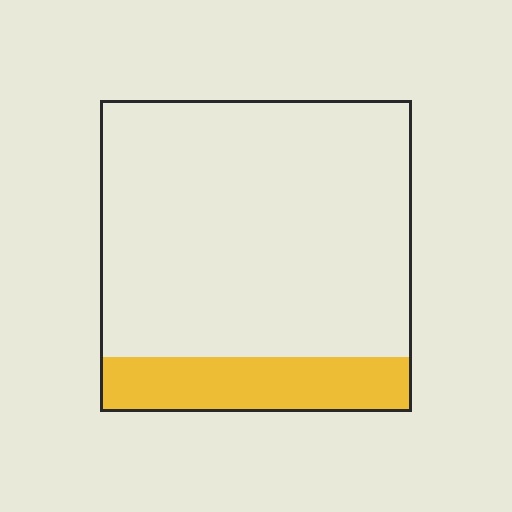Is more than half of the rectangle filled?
No.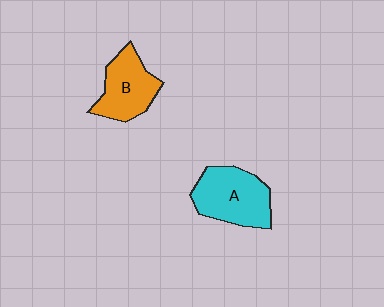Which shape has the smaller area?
Shape B (orange).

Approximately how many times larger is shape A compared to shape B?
Approximately 1.2 times.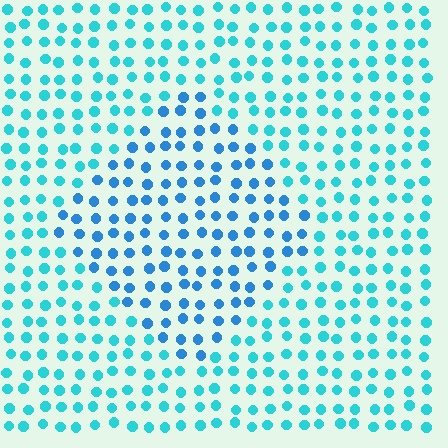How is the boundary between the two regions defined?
The boundary is defined purely by a slight shift in hue (about 26 degrees). Spacing, size, and orientation are identical on both sides.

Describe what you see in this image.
The image is filled with small cyan elements in a uniform arrangement. A diamond-shaped region is visible where the elements are tinted to a slightly different hue, forming a subtle color boundary.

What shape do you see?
I see a diamond.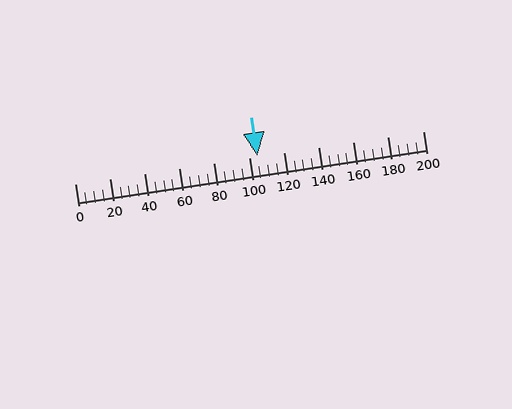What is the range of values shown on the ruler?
The ruler shows values from 0 to 200.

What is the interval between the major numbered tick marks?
The major tick marks are spaced 20 units apart.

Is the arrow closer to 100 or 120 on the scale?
The arrow is closer to 100.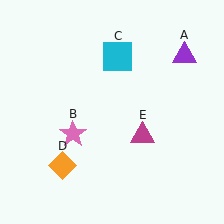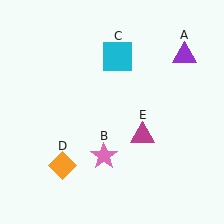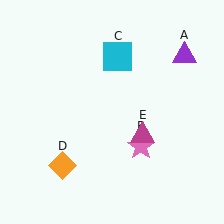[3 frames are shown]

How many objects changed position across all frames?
1 object changed position: pink star (object B).